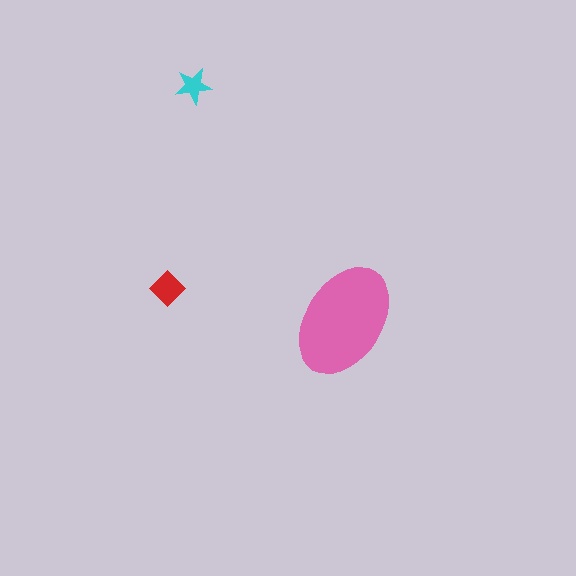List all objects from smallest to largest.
The cyan star, the red diamond, the pink ellipse.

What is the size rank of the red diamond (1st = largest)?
2nd.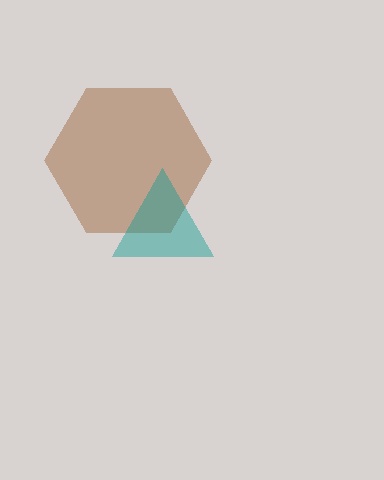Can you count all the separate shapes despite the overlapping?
Yes, there are 2 separate shapes.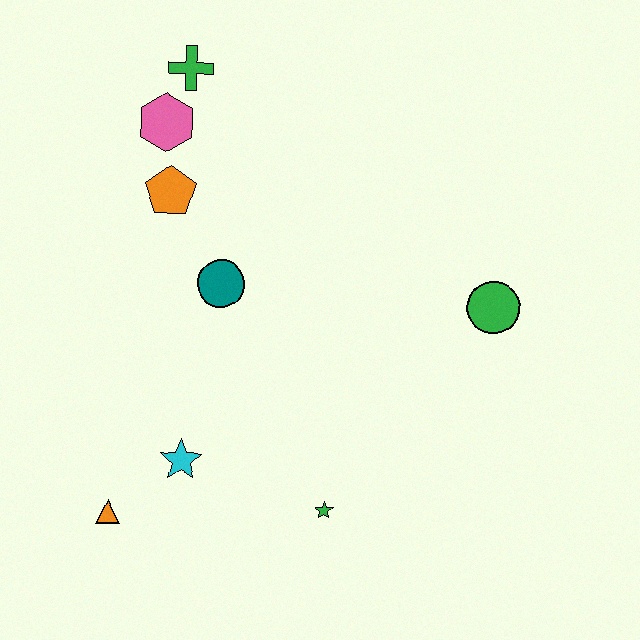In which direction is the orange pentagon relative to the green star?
The orange pentagon is above the green star.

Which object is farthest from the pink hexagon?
The green star is farthest from the pink hexagon.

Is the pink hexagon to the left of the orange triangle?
No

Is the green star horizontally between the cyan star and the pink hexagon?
No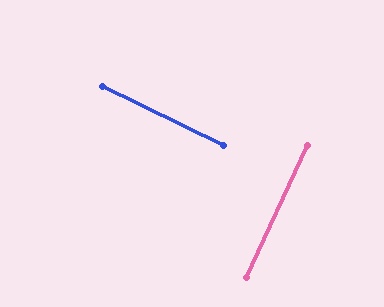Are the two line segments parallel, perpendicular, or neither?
Perpendicular — they meet at approximately 89°.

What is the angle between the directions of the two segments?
Approximately 89 degrees.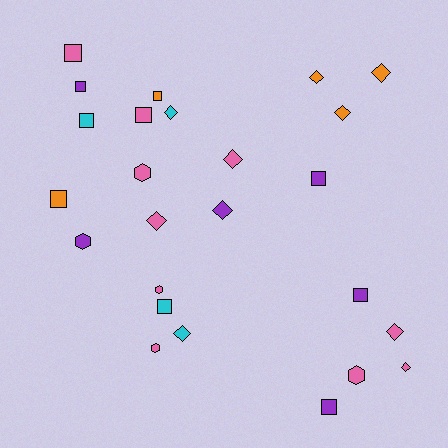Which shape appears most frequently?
Diamond, with 10 objects.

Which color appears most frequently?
Pink, with 10 objects.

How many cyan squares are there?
There are 2 cyan squares.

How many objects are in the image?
There are 25 objects.